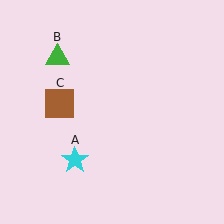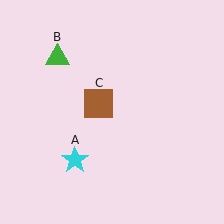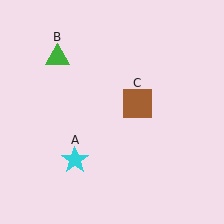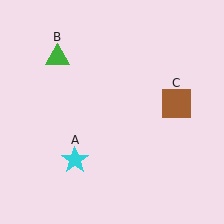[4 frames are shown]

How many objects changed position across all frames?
1 object changed position: brown square (object C).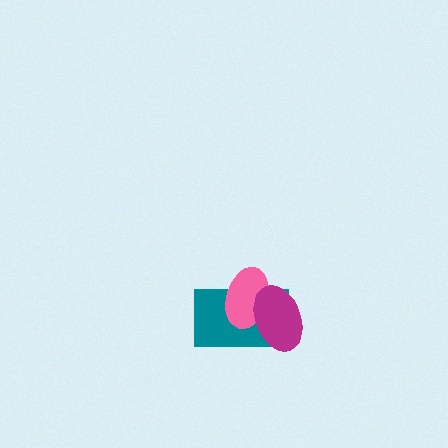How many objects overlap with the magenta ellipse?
2 objects overlap with the magenta ellipse.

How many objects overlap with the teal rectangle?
2 objects overlap with the teal rectangle.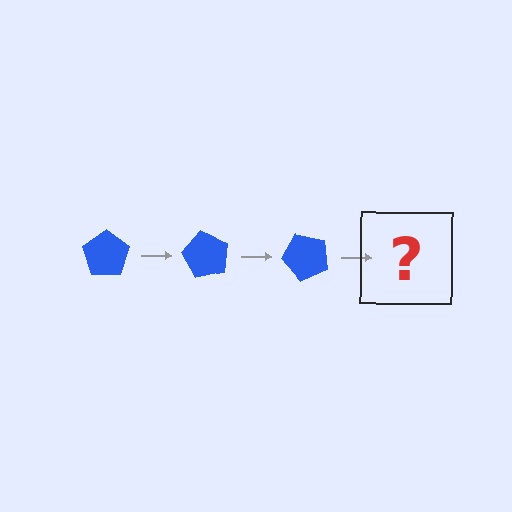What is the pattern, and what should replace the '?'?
The pattern is that the pentagon rotates 60 degrees each step. The '?' should be a blue pentagon rotated 180 degrees.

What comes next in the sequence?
The next element should be a blue pentagon rotated 180 degrees.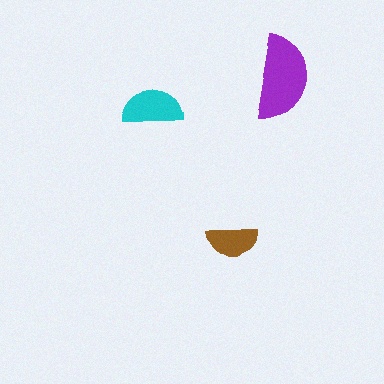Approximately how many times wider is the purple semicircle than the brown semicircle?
About 1.5 times wider.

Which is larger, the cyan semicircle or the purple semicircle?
The purple one.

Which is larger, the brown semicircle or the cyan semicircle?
The cyan one.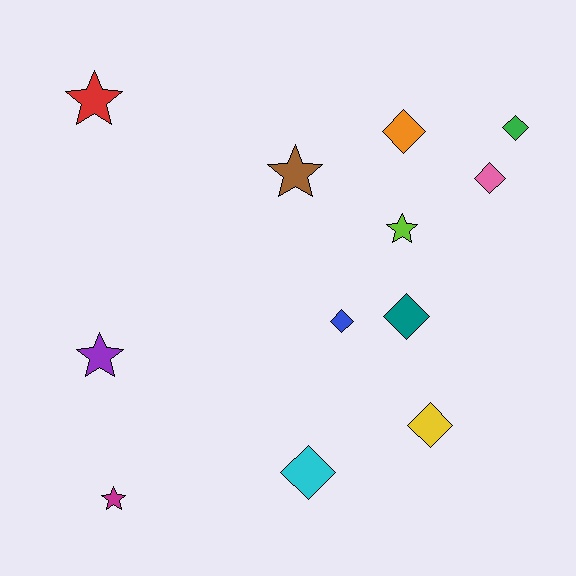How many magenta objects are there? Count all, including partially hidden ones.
There is 1 magenta object.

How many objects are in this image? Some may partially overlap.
There are 12 objects.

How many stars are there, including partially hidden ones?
There are 5 stars.